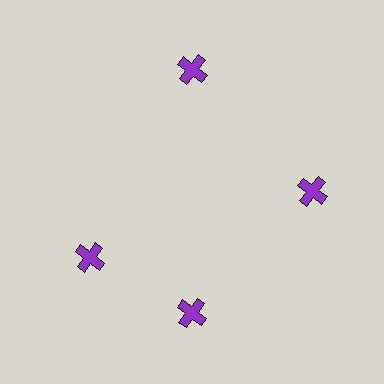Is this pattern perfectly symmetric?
No. The 4 purple crosses are arranged in a ring, but one element near the 9 o'clock position is rotated out of alignment along the ring, breaking the 4-fold rotational symmetry.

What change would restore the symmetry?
The symmetry would be restored by rotating it back into even spacing with its neighbors so that all 4 crosses sit at equal angles and equal distance from the center.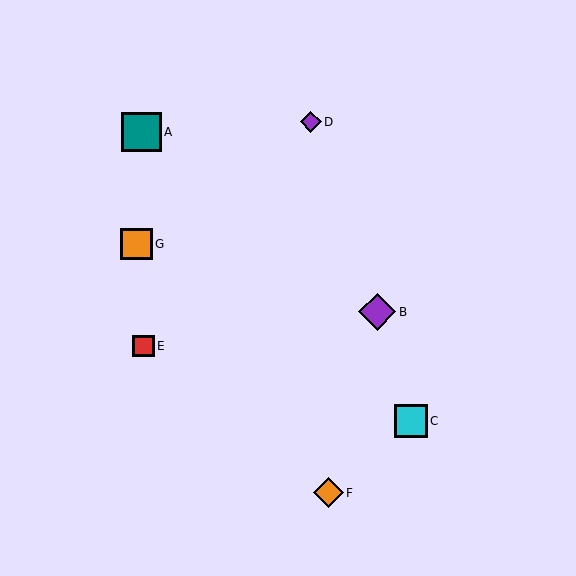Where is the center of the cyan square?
The center of the cyan square is at (411, 421).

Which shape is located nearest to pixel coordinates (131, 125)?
The teal square (labeled A) at (141, 132) is nearest to that location.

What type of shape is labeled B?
Shape B is a purple diamond.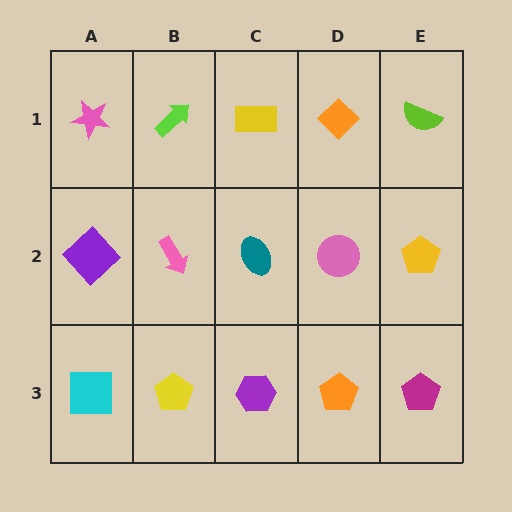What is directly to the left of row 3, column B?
A cyan square.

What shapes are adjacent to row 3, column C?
A teal ellipse (row 2, column C), a yellow pentagon (row 3, column B), an orange pentagon (row 3, column D).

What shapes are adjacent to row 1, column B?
A pink arrow (row 2, column B), a pink star (row 1, column A), a yellow rectangle (row 1, column C).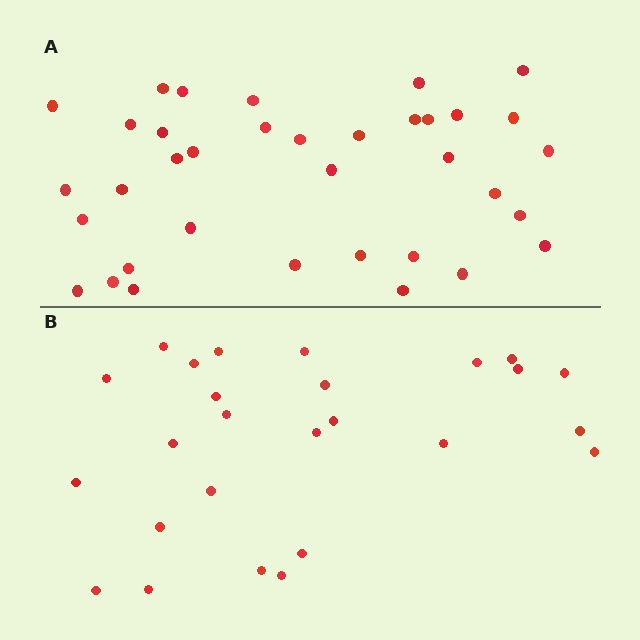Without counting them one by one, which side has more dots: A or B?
Region A (the top region) has more dots.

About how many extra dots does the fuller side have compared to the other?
Region A has roughly 10 or so more dots than region B.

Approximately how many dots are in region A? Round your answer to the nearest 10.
About 40 dots. (The exact count is 36, which rounds to 40.)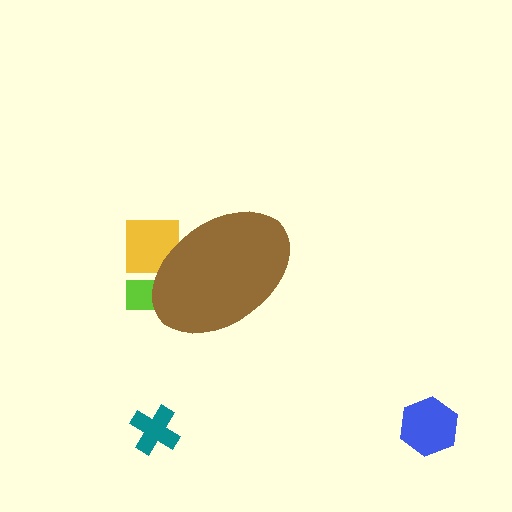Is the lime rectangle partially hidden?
Yes, the lime rectangle is partially hidden behind the brown ellipse.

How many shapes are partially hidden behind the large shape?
2 shapes are partially hidden.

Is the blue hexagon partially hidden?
No, the blue hexagon is fully visible.